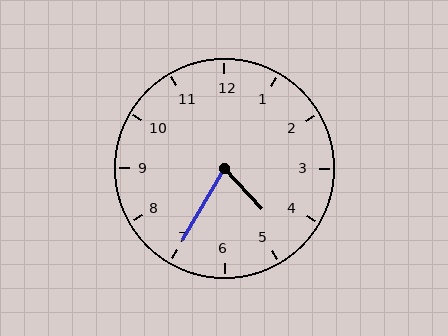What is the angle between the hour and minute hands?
Approximately 72 degrees.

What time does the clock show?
4:35.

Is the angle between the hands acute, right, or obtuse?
It is acute.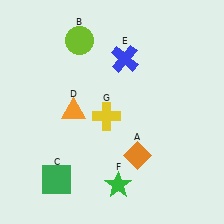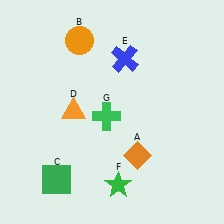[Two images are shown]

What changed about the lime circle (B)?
In Image 1, B is lime. In Image 2, it changed to orange.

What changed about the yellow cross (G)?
In Image 1, G is yellow. In Image 2, it changed to green.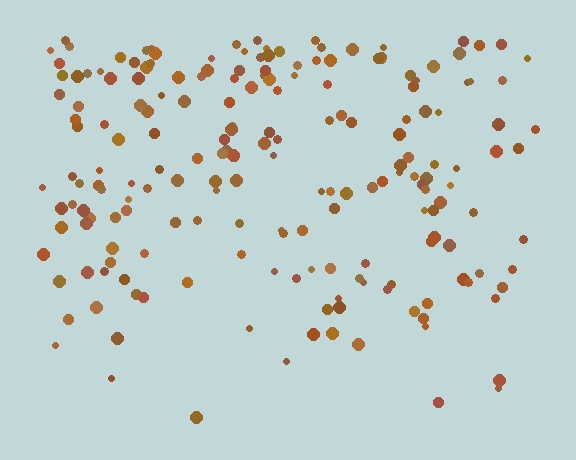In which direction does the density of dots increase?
From bottom to top, with the top side densest.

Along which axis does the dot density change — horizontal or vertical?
Vertical.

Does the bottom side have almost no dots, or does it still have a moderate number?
Still a moderate number, just noticeably fewer than the top.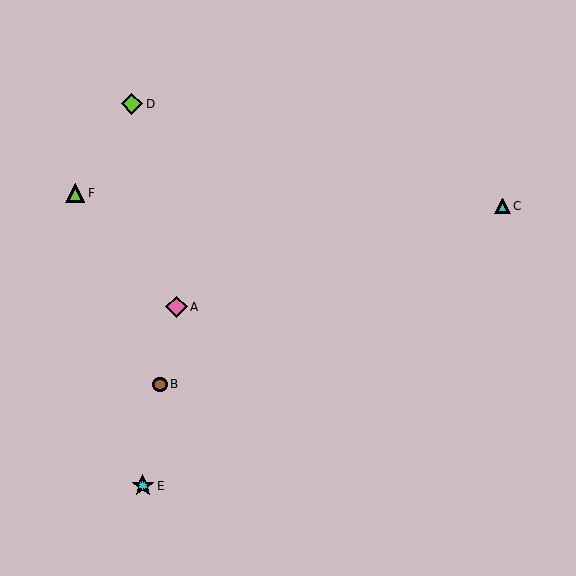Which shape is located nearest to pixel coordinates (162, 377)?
The brown circle (labeled B) at (160, 384) is nearest to that location.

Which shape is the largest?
The cyan star (labeled E) is the largest.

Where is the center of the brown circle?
The center of the brown circle is at (160, 384).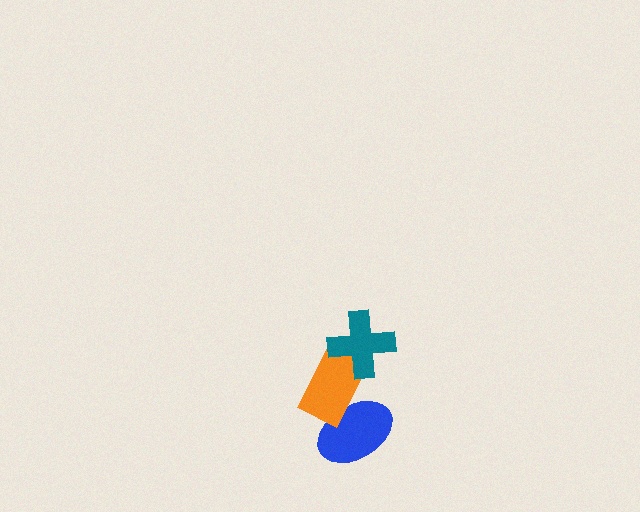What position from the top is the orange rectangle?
The orange rectangle is 2nd from the top.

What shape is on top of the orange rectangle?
The teal cross is on top of the orange rectangle.